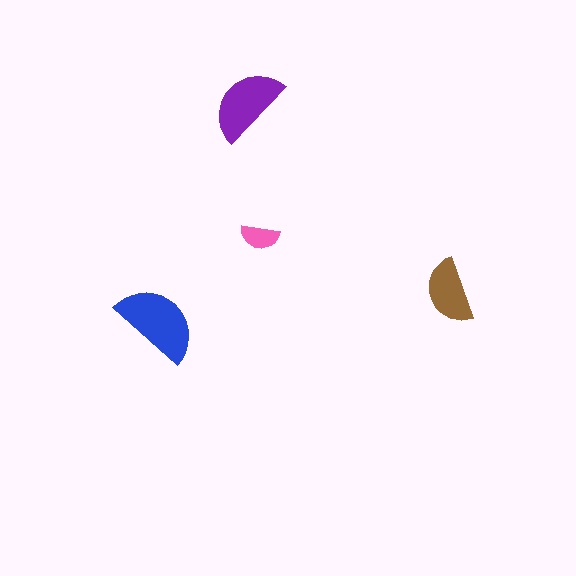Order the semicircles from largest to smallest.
the blue one, the purple one, the brown one, the pink one.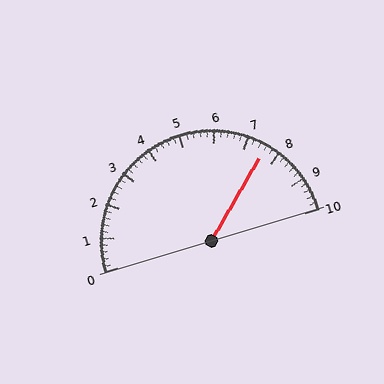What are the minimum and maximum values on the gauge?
The gauge ranges from 0 to 10.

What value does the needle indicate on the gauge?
The needle indicates approximately 7.6.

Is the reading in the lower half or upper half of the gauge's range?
The reading is in the upper half of the range (0 to 10).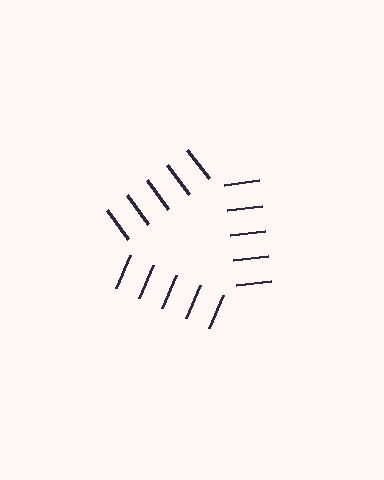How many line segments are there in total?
15 — 5 along each of the 3 edges.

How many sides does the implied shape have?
3 sides — the line-ends trace a triangle.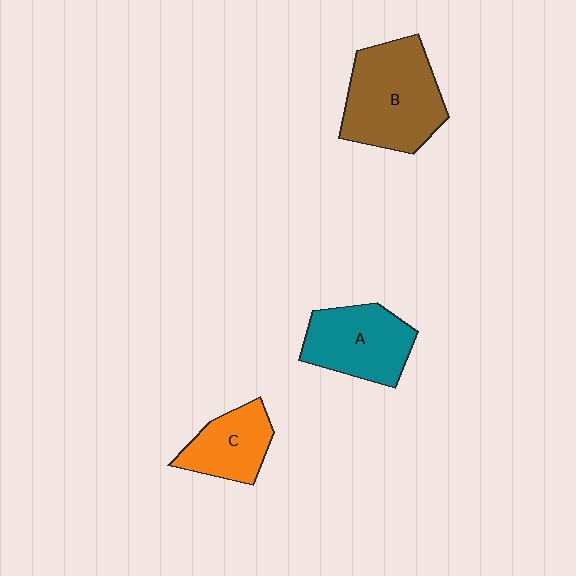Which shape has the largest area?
Shape B (brown).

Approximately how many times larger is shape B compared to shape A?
Approximately 1.3 times.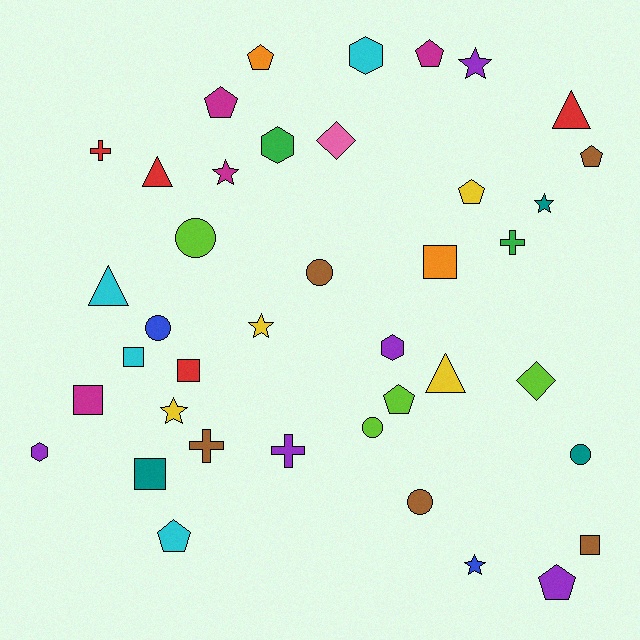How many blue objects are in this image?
There are 2 blue objects.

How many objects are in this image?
There are 40 objects.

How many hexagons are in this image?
There are 4 hexagons.